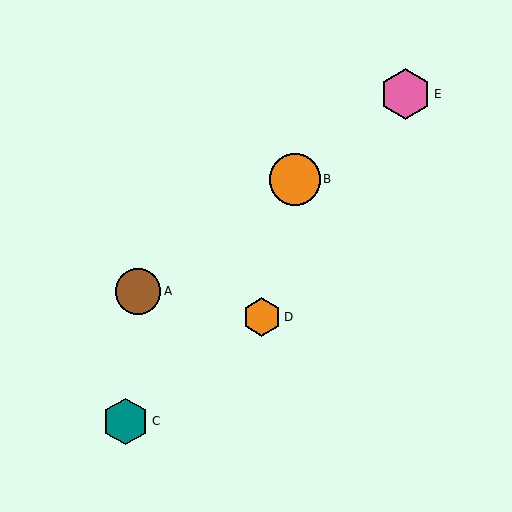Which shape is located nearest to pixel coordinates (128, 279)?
The brown circle (labeled A) at (138, 291) is nearest to that location.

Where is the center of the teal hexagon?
The center of the teal hexagon is at (126, 421).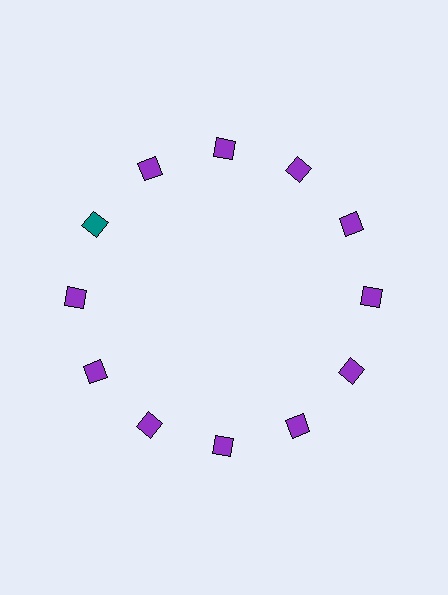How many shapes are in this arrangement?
There are 12 shapes arranged in a ring pattern.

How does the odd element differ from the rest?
It has a different color: teal instead of purple.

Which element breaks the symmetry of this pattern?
The teal square at roughly the 10 o'clock position breaks the symmetry. All other shapes are purple squares.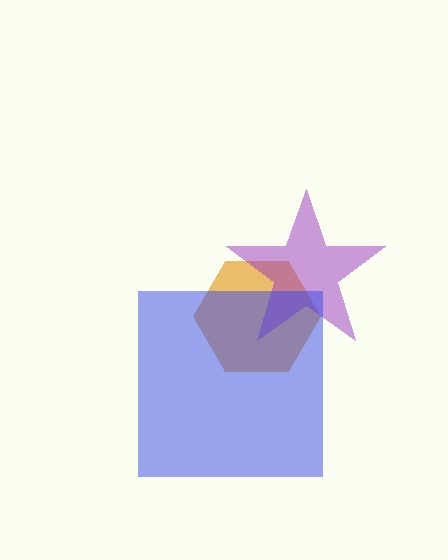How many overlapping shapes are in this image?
There are 3 overlapping shapes in the image.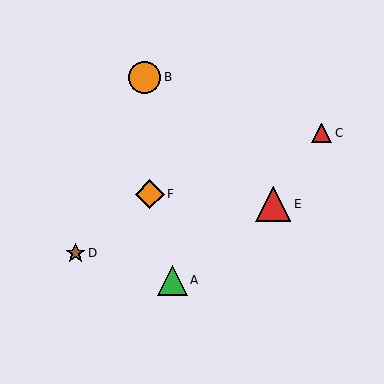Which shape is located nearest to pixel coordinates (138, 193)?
The orange diamond (labeled F) at (150, 194) is nearest to that location.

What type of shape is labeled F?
Shape F is an orange diamond.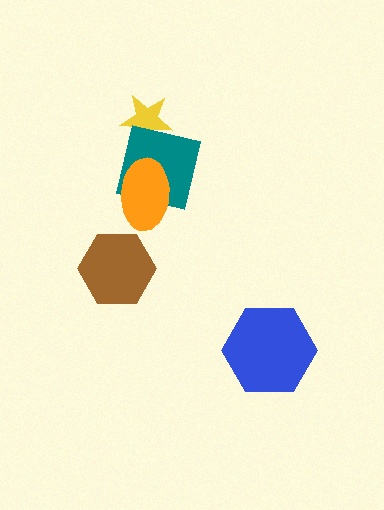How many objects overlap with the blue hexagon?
0 objects overlap with the blue hexagon.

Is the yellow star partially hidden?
Yes, it is partially covered by another shape.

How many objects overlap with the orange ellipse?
1 object overlaps with the orange ellipse.